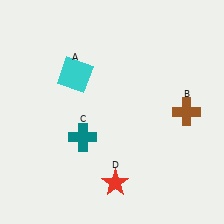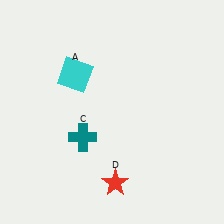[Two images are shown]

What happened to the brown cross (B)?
The brown cross (B) was removed in Image 2. It was in the top-right area of Image 1.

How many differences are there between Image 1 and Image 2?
There is 1 difference between the two images.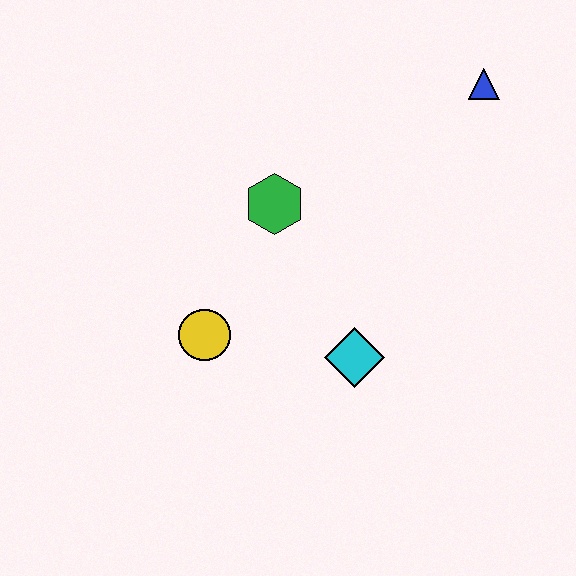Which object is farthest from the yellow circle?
The blue triangle is farthest from the yellow circle.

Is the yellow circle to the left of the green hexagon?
Yes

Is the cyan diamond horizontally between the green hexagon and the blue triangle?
Yes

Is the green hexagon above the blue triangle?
No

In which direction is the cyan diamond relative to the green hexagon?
The cyan diamond is below the green hexagon.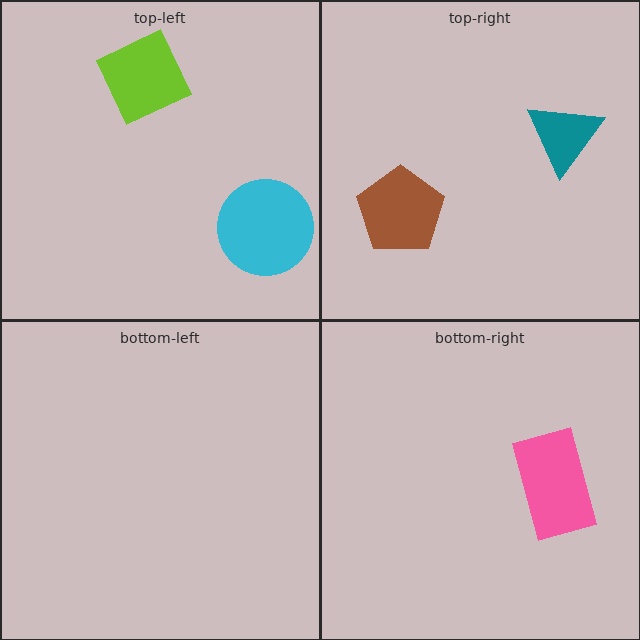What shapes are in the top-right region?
The brown pentagon, the teal triangle.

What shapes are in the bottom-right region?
The pink rectangle.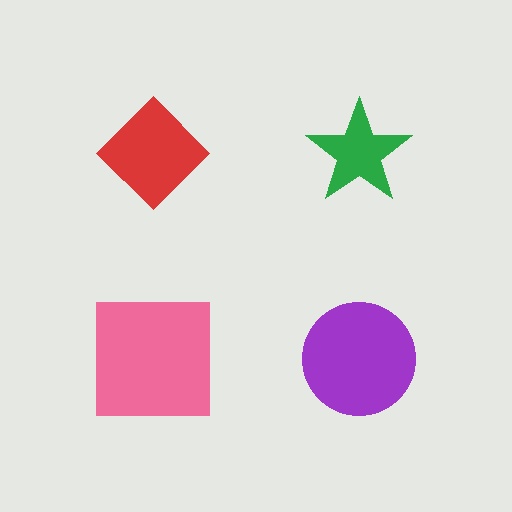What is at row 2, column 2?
A purple circle.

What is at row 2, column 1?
A pink square.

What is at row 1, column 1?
A red diamond.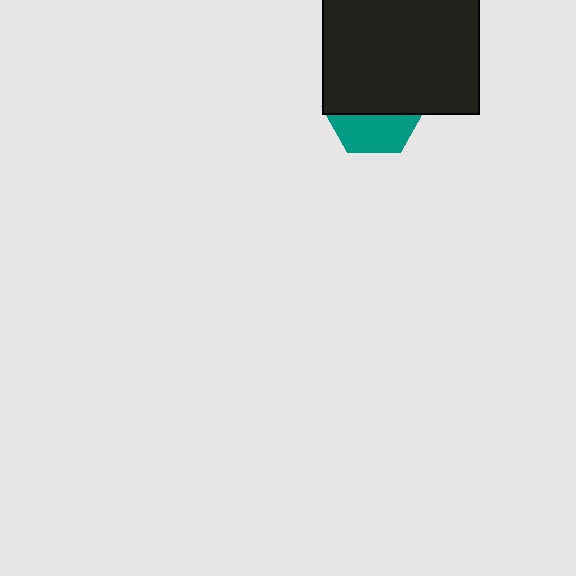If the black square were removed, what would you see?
You would see the complete teal hexagon.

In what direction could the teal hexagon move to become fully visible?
The teal hexagon could move down. That would shift it out from behind the black square entirely.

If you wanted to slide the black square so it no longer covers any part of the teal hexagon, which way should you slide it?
Slide it up — that is the most direct way to separate the two shapes.